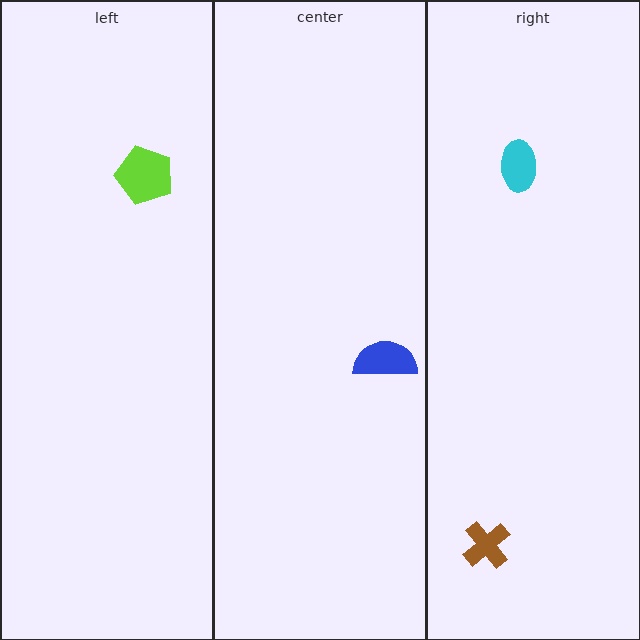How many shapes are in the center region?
1.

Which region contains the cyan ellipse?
The right region.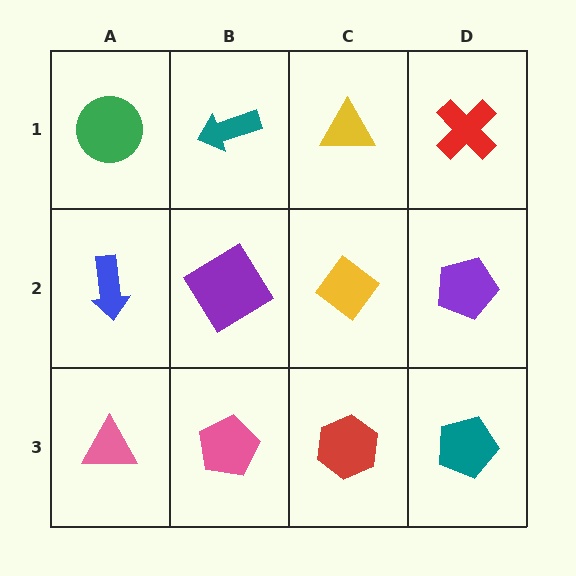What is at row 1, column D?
A red cross.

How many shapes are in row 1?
4 shapes.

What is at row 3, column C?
A red hexagon.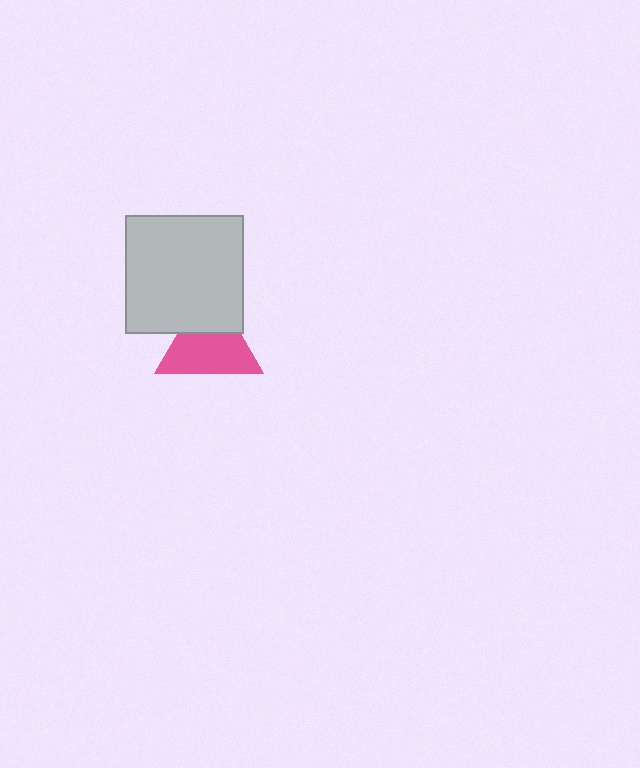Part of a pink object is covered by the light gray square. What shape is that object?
It is a triangle.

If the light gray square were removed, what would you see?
You would see the complete pink triangle.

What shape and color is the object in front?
The object in front is a light gray square.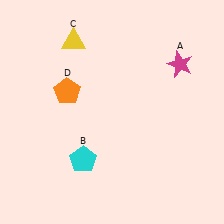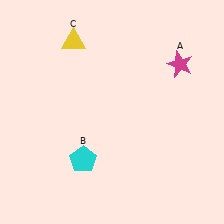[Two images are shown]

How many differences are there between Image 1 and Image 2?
There is 1 difference between the two images.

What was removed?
The orange pentagon (D) was removed in Image 2.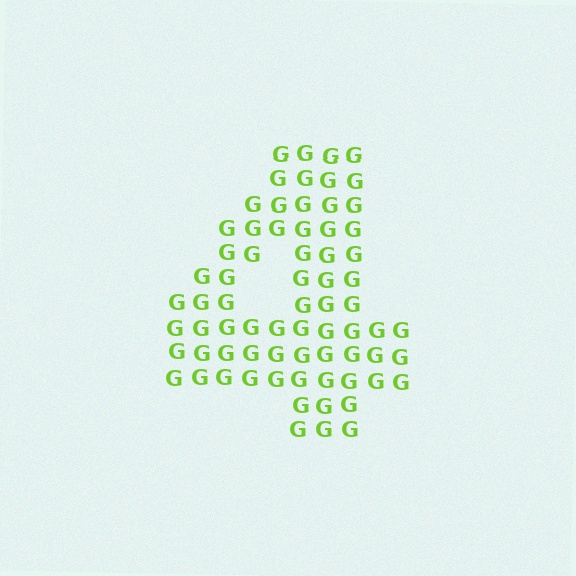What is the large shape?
The large shape is the digit 4.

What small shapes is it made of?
It is made of small letter G's.